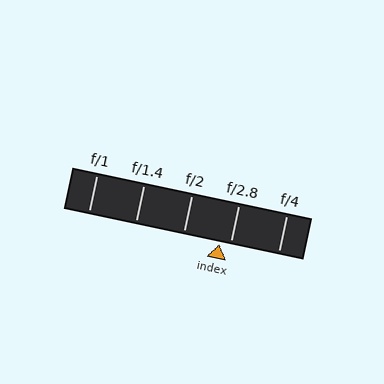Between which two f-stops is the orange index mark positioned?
The index mark is between f/2 and f/2.8.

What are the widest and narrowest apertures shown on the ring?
The widest aperture shown is f/1 and the narrowest is f/4.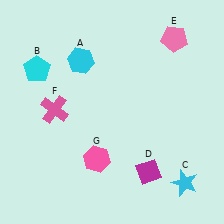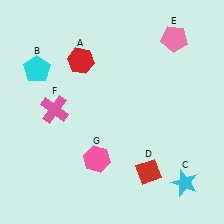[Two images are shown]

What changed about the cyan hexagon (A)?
In Image 1, A is cyan. In Image 2, it changed to red.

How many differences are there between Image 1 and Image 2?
There are 2 differences between the two images.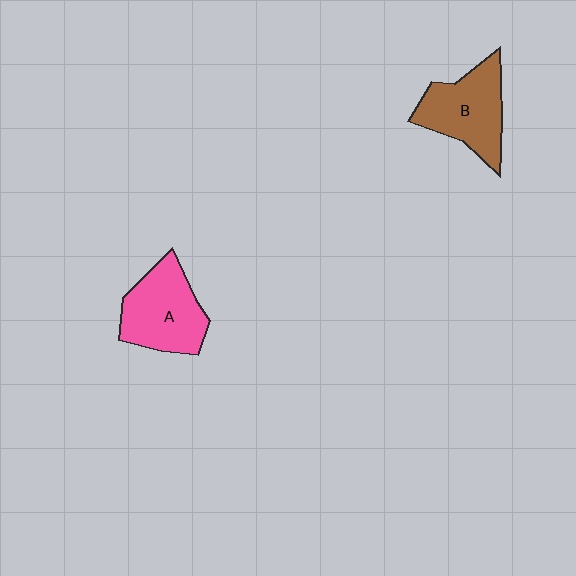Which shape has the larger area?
Shape A (pink).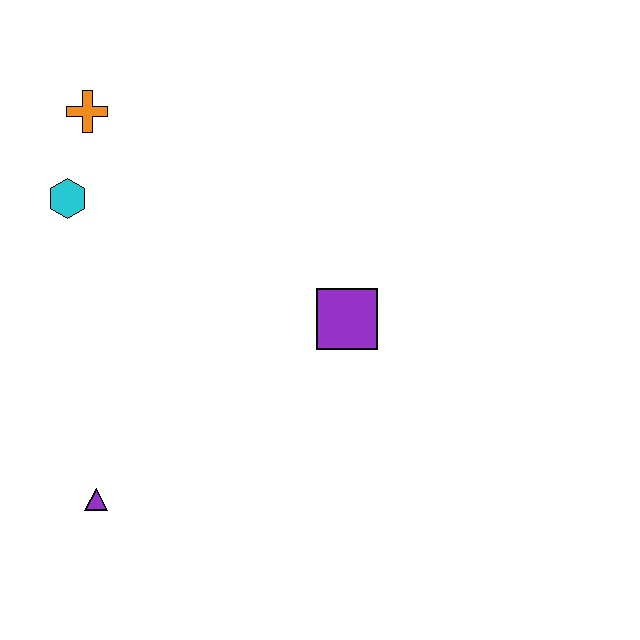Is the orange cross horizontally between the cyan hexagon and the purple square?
Yes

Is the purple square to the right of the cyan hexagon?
Yes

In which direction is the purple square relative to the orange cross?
The purple square is to the right of the orange cross.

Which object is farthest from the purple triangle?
The orange cross is farthest from the purple triangle.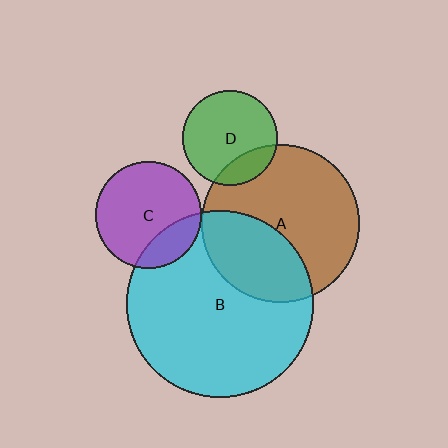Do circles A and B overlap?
Yes.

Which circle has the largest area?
Circle B (cyan).